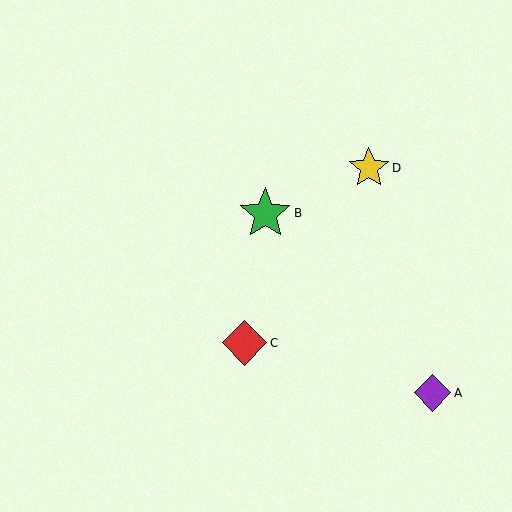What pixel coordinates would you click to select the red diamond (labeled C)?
Click at (244, 343) to select the red diamond C.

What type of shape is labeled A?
Shape A is a purple diamond.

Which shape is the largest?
The green star (labeled B) is the largest.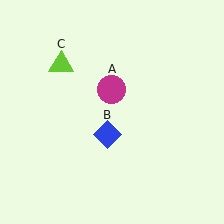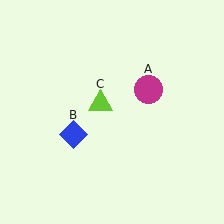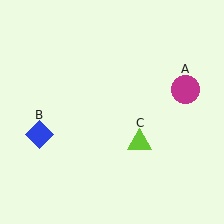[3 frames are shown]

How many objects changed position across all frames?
3 objects changed position: magenta circle (object A), blue diamond (object B), lime triangle (object C).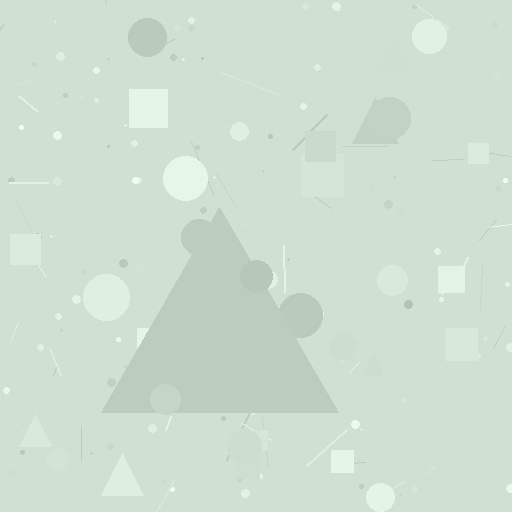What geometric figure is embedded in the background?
A triangle is embedded in the background.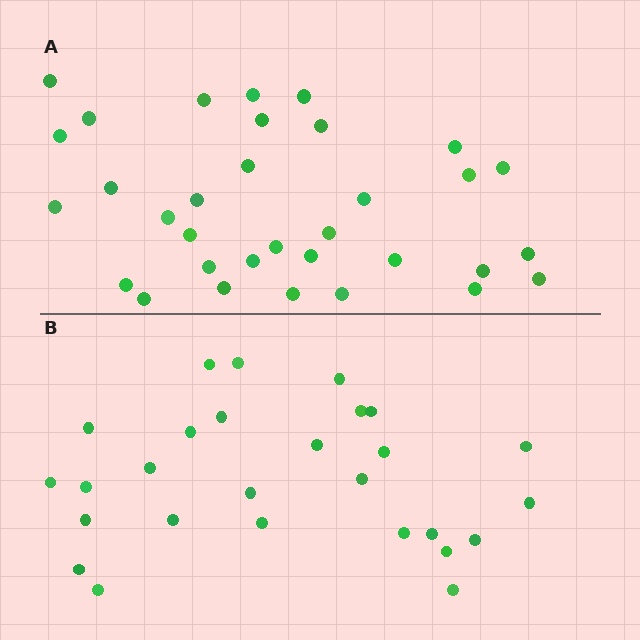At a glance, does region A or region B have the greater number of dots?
Region A (the top region) has more dots.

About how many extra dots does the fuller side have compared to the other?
Region A has about 6 more dots than region B.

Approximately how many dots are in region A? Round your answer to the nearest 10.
About 30 dots. (The exact count is 33, which rounds to 30.)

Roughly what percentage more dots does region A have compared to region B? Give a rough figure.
About 20% more.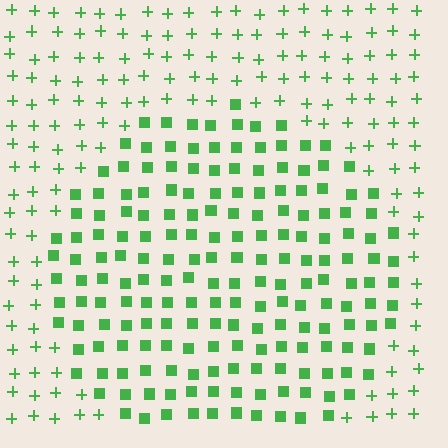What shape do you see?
I see a circle.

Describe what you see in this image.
The image is filled with small green elements arranged in a uniform grid. A circle-shaped region contains squares, while the surrounding area contains plus signs. The boundary is defined purely by the change in element shape.